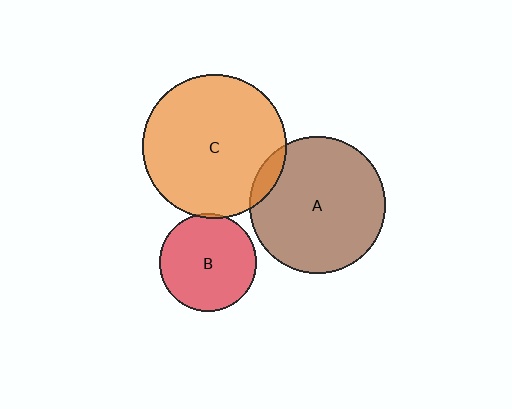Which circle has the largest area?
Circle C (orange).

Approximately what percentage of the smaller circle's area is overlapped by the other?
Approximately 10%.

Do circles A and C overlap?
Yes.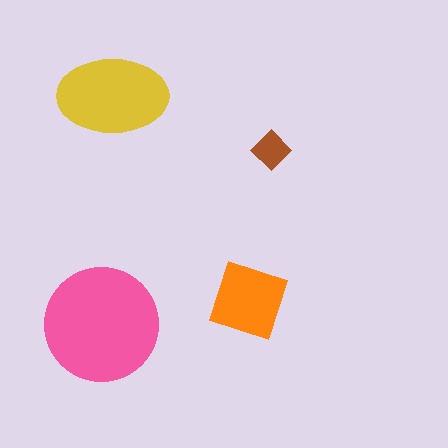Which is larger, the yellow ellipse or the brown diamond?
The yellow ellipse.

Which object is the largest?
The pink circle.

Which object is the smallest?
The brown diamond.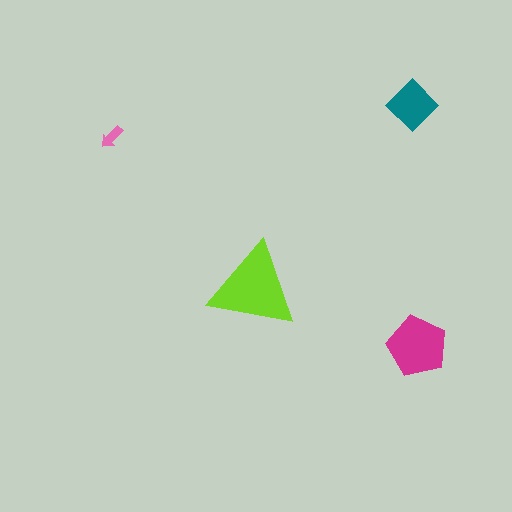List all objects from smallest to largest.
The pink arrow, the teal diamond, the magenta pentagon, the lime triangle.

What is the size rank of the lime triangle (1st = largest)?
1st.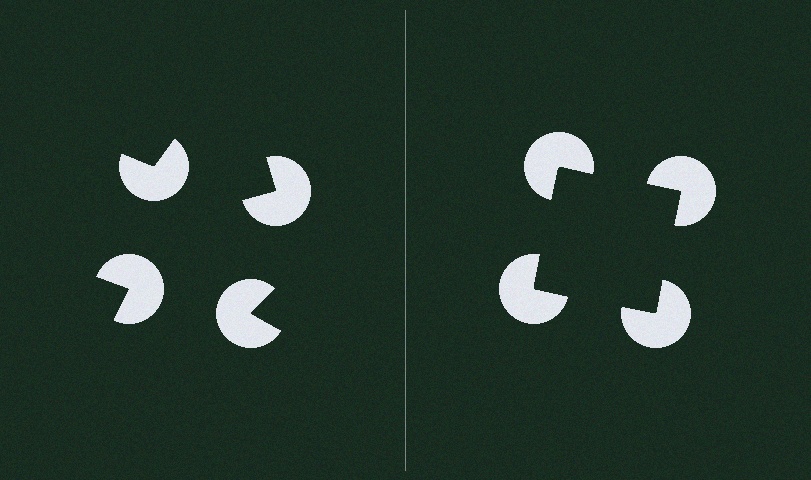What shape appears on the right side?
An illusory square.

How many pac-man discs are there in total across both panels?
8 — 4 on each side.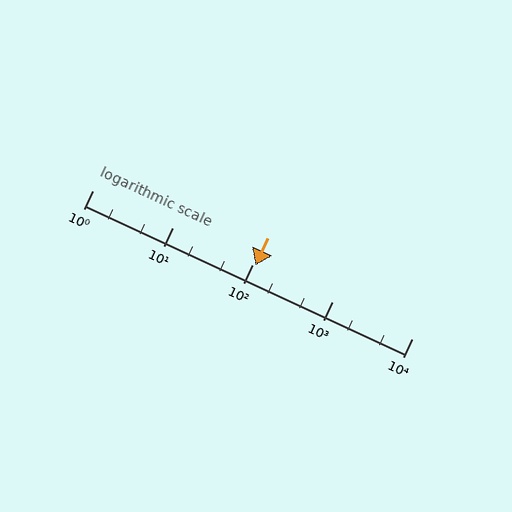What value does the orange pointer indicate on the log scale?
The pointer indicates approximately 110.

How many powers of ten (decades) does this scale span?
The scale spans 4 decades, from 1 to 10000.